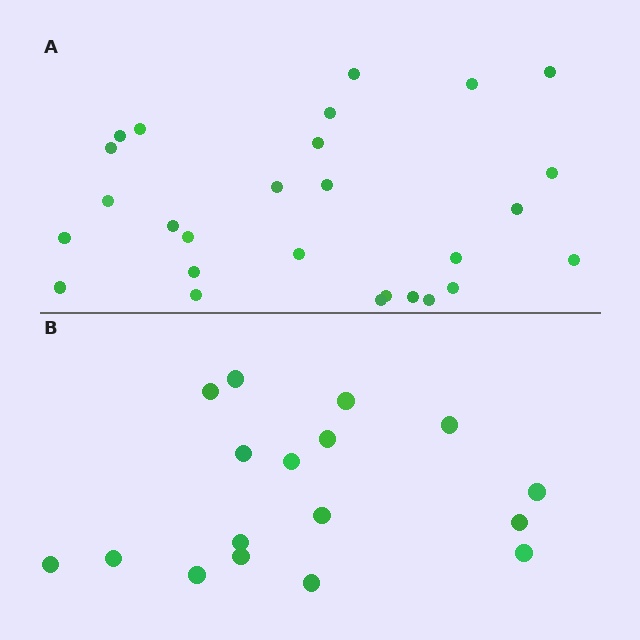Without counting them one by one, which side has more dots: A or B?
Region A (the top region) has more dots.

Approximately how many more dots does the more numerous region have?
Region A has roughly 10 or so more dots than region B.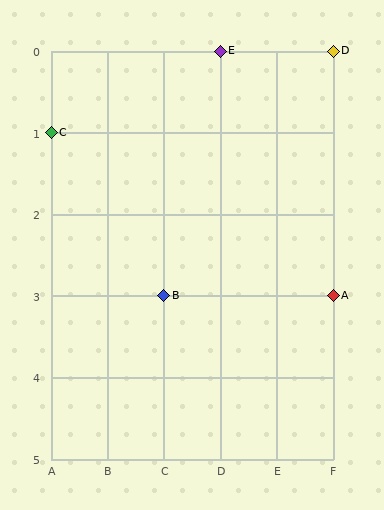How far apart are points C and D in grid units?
Points C and D are 5 columns and 1 row apart (about 5.1 grid units diagonally).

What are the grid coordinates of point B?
Point B is at grid coordinates (C, 3).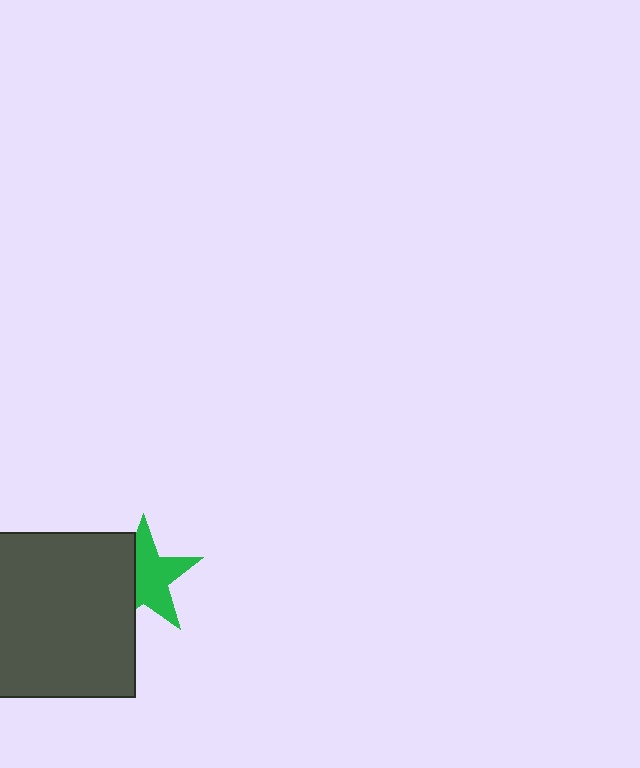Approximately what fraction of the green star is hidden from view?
Roughly 37% of the green star is hidden behind the dark gray square.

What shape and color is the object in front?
The object in front is a dark gray square.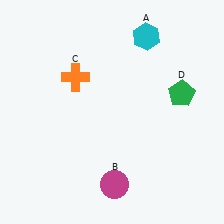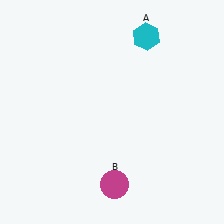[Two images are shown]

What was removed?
The orange cross (C), the green pentagon (D) were removed in Image 2.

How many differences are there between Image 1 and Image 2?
There are 2 differences between the two images.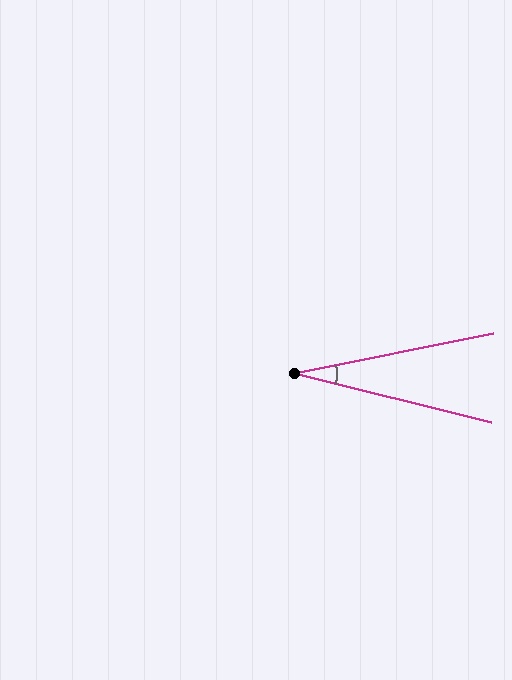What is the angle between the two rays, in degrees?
Approximately 25 degrees.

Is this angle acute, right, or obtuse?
It is acute.